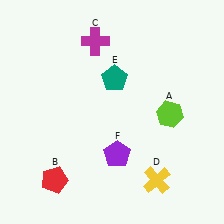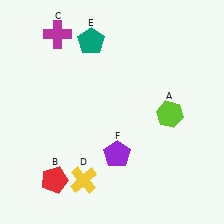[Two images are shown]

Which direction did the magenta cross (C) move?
The magenta cross (C) moved left.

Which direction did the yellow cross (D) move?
The yellow cross (D) moved left.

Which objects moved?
The objects that moved are: the magenta cross (C), the yellow cross (D), the teal pentagon (E).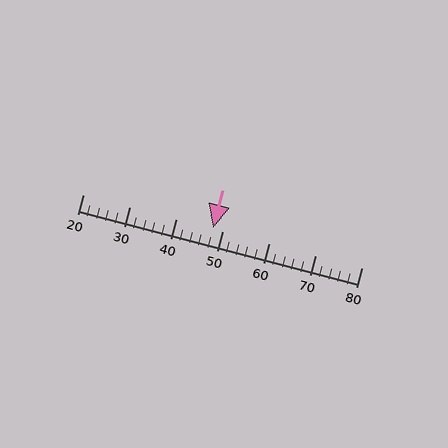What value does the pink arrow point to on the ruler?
The pink arrow points to approximately 48.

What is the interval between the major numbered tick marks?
The major tick marks are spaced 10 units apart.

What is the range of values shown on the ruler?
The ruler shows values from 20 to 80.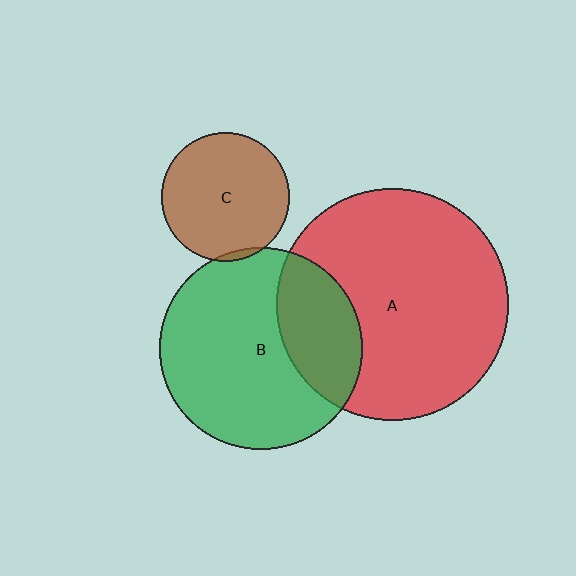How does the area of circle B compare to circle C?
Approximately 2.5 times.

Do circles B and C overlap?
Yes.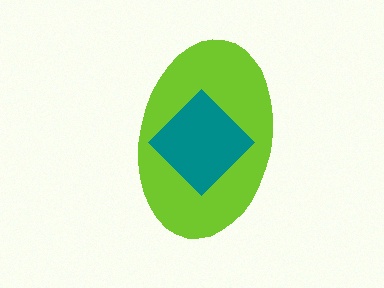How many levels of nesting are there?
2.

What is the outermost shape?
The lime ellipse.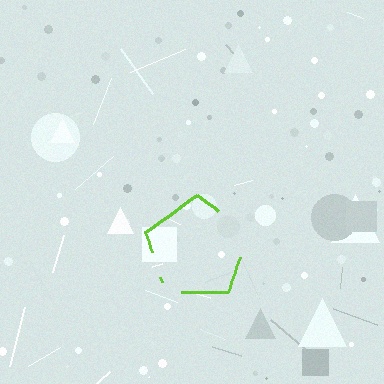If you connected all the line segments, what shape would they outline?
They would outline a pentagon.